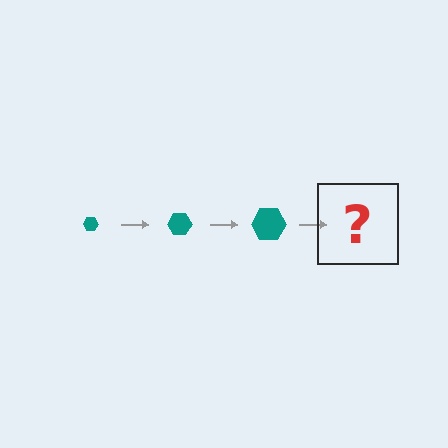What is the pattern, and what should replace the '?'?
The pattern is that the hexagon gets progressively larger each step. The '?' should be a teal hexagon, larger than the previous one.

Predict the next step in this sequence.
The next step is a teal hexagon, larger than the previous one.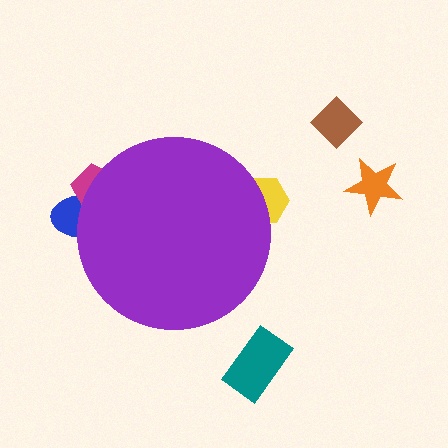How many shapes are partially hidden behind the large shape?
3 shapes are partially hidden.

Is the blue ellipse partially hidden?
Yes, the blue ellipse is partially hidden behind the purple circle.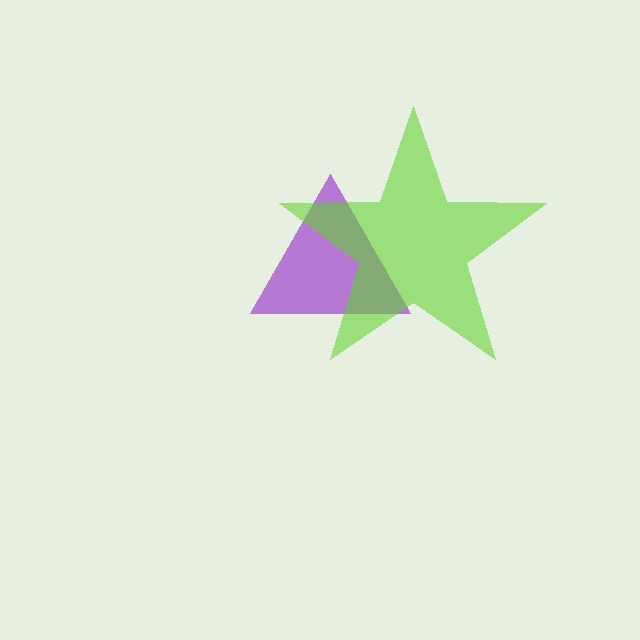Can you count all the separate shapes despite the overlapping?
Yes, there are 2 separate shapes.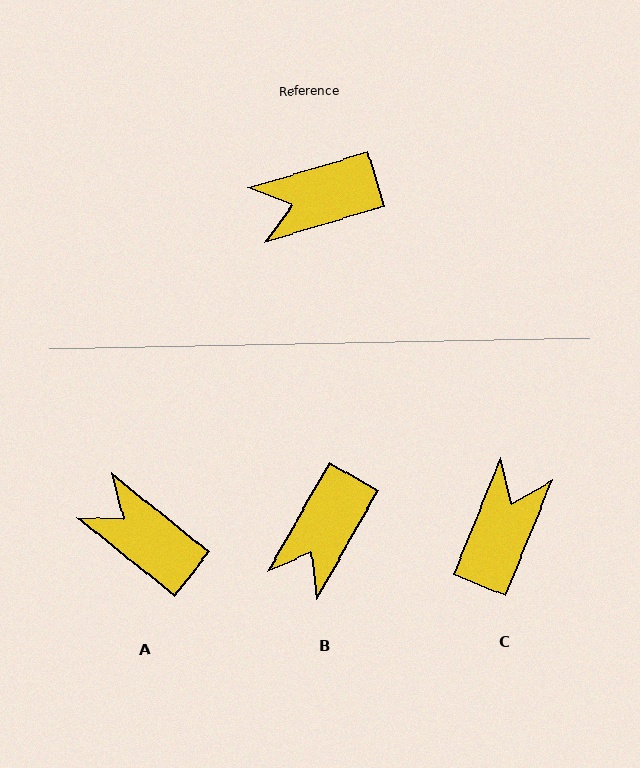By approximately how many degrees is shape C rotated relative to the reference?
Approximately 129 degrees clockwise.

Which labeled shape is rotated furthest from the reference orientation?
C, about 129 degrees away.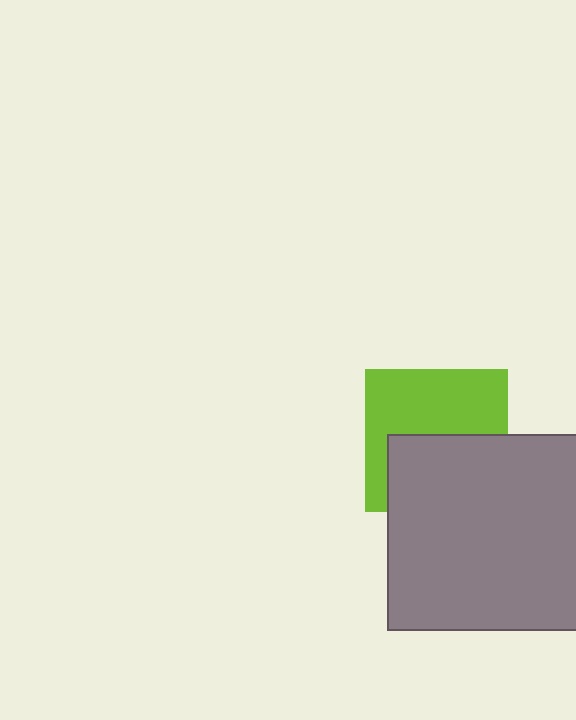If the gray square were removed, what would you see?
You would see the complete lime square.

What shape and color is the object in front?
The object in front is a gray square.